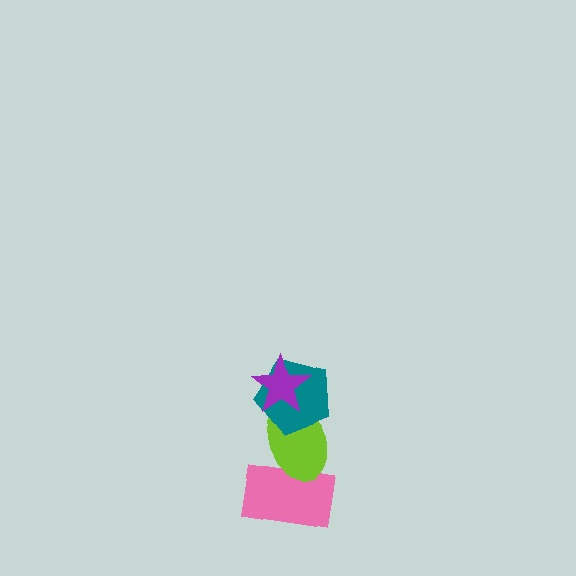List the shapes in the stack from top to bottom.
From top to bottom: the purple star, the teal pentagon, the lime ellipse, the pink rectangle.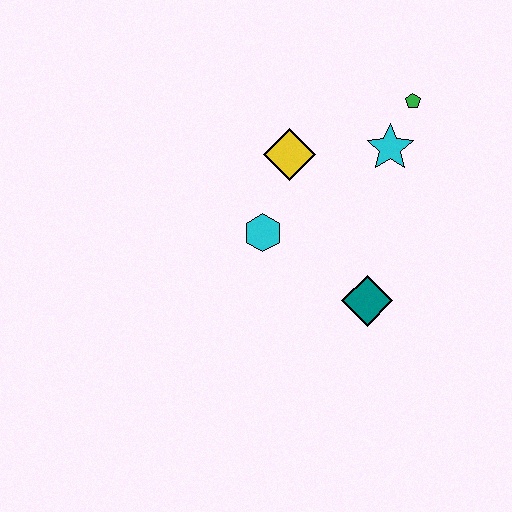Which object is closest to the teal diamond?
The cyan hexagon is closest to the teal diamond.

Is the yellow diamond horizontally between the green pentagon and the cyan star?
No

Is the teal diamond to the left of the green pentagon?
Yes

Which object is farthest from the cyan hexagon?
The green pentagon is farthest from the cyan hexagon.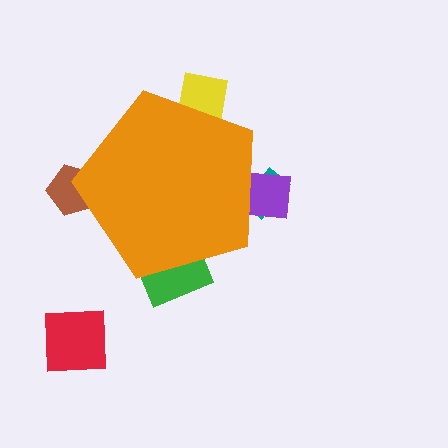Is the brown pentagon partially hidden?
Yes, the brown pentagon is partially hidden behind the orange pentagon.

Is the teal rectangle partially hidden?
Yes, the teal rectangle is partially hidden behind the orange pentagon.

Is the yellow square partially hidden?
Yes, the yellow square is partially hidden behind the orange pentagon.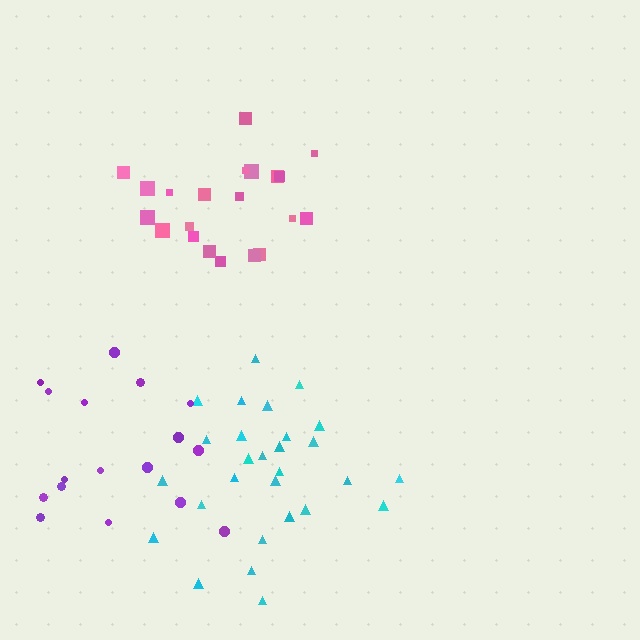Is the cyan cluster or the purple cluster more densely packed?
Cyan.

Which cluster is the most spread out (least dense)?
Purple.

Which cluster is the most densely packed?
Pink.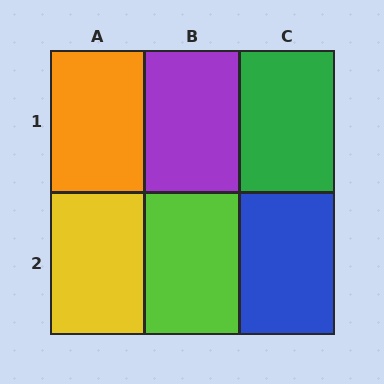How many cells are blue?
1 cell is blue.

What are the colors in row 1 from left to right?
Orange, purple, green.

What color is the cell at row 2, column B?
Lime.